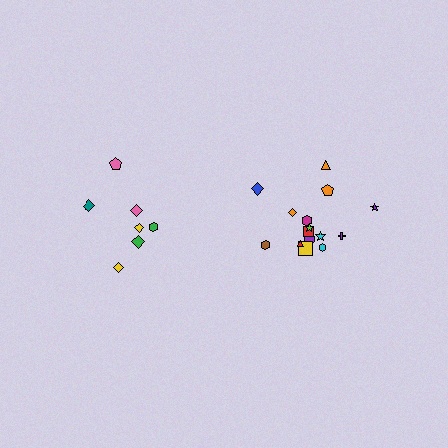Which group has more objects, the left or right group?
The right group.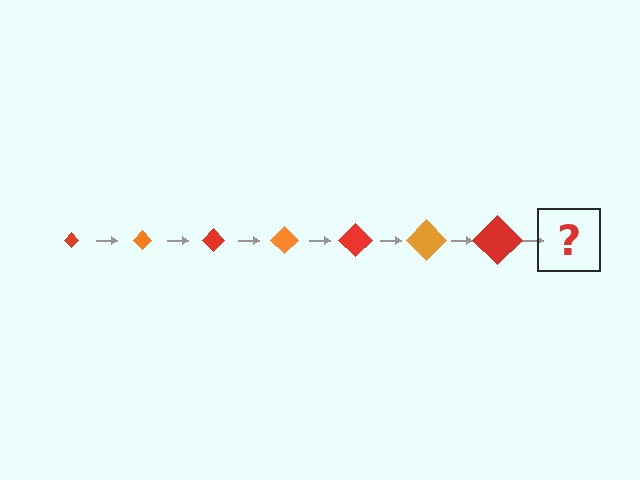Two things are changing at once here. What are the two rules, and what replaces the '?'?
The two rules are that the diamond grows larger each step and the color cycles through red and orange. The '?' should be an orange diamond, larger than the previous one.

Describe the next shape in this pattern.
It should be an orange diamond, larger than the previous one.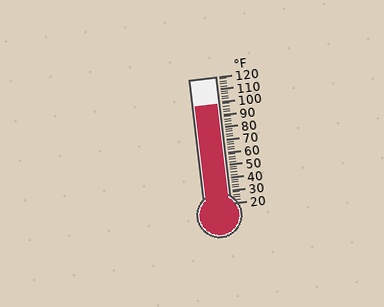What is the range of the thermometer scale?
The thermometer scale ranges from 20°F to 120°F.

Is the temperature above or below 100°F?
The temperature is below 100°F.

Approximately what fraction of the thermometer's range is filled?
The thermometer is filled to approximately 80% of its range.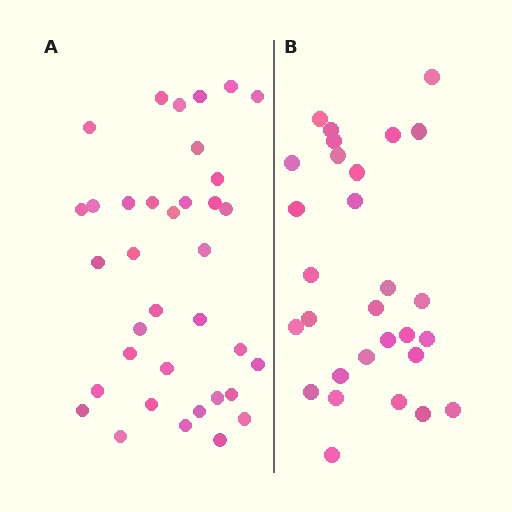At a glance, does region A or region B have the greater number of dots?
Region A (the left region) has more dots.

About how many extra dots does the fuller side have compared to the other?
Region A has roughly 8 or so more dots than region B.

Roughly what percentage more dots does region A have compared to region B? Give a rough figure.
About 25% more.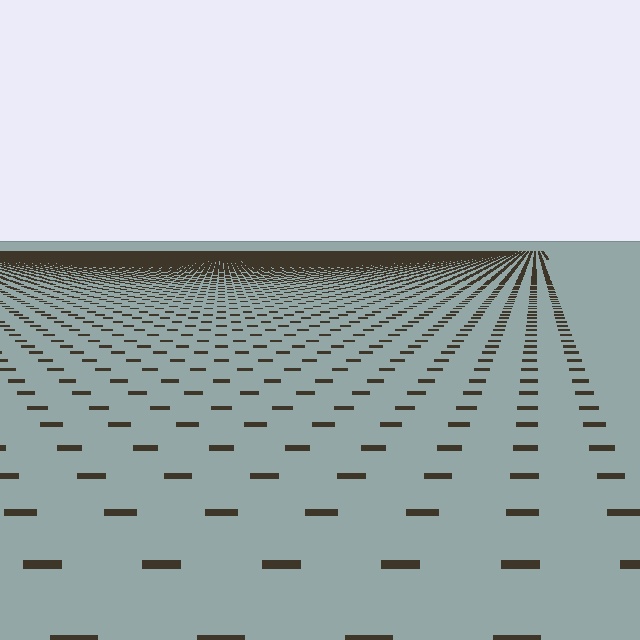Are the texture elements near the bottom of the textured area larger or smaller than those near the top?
Larger. Near the bottom, elements are closer to the viewer and appear at a bigger on-screen size.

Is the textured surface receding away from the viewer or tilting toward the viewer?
The surface is receding away from the viewer. Texture elements get smaller and denser toward the top.